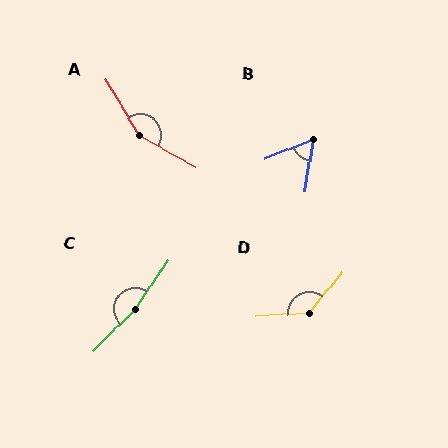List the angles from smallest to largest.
B (58°), D (132°), A (150°), C (169°).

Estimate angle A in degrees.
Approximately 150 degrees.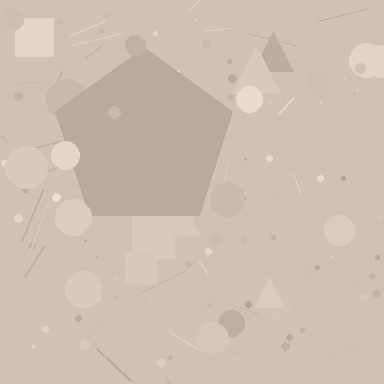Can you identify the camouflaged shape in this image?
The camouflaged shape is a pentagon.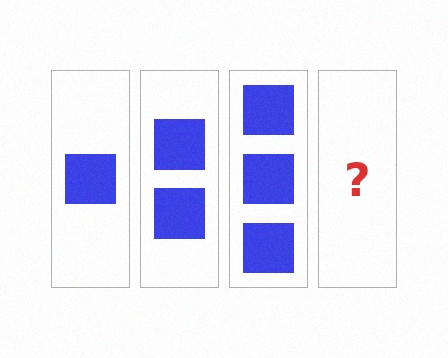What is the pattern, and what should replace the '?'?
The pattern is that each step adds one more square. The '?' should be 4 squares.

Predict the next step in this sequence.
The next step is 4 squares.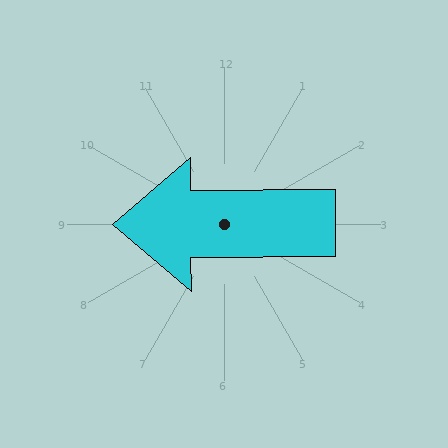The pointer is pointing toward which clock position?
Roughly 9 o'clock.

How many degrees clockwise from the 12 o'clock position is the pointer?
Approximately 270 degrees.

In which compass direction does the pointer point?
West.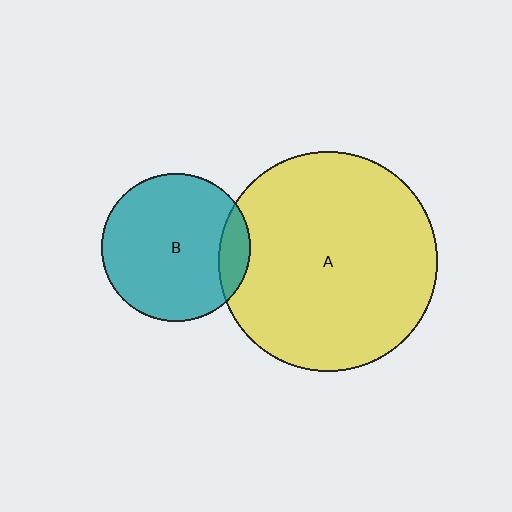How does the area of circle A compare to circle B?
Approximately 2.2 times.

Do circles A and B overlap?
Yes.